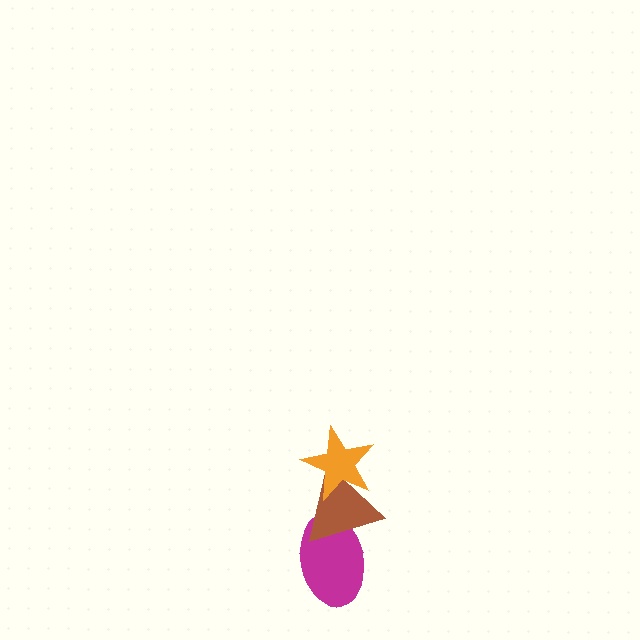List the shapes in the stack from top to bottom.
From top to bottom: the orange star, the brown triangle, the magenta ellipse.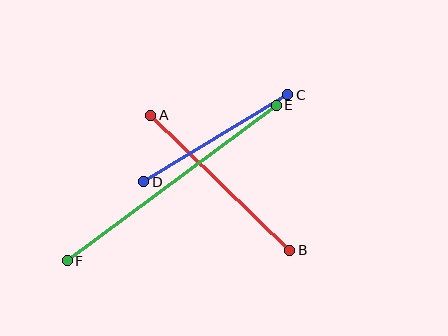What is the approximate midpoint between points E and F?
The midpoint is at approximately (172, 183) pixels.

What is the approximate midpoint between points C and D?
The midpoint is at approximately (216, 138) pixels.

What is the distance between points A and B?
The distance is approximately 194 pixels.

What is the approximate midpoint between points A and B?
The midpoint is at approximately (220, 183) pixels.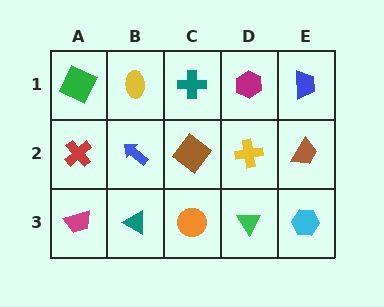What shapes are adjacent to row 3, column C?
A brown diamond (row 2, column C), a teal triangle (row 3, column B), a green triangle (row 3, column D).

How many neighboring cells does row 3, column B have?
3.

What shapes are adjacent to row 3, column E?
A brown trapezoid (row 2, column E), a green triangle (row 3, column D).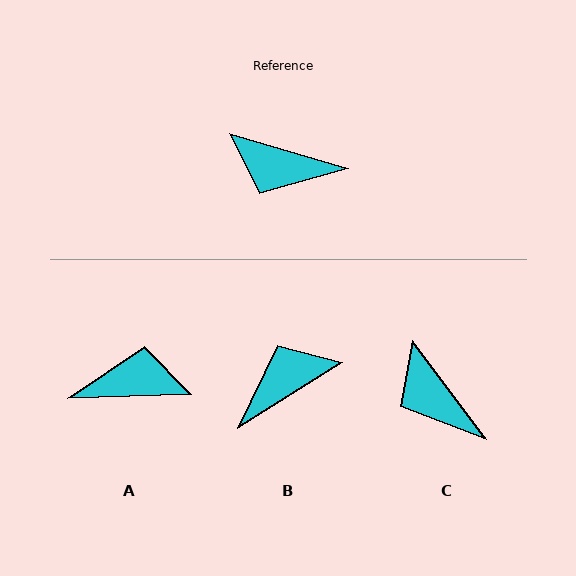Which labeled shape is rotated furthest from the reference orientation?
A, about 162 degrees away.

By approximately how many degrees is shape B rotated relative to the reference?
Approximately 132 degrees clockwise.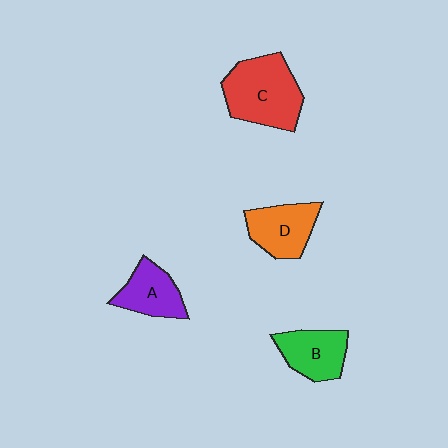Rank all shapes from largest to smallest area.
From largest to smallest: C (red), D (orange), B (green), A (purple).